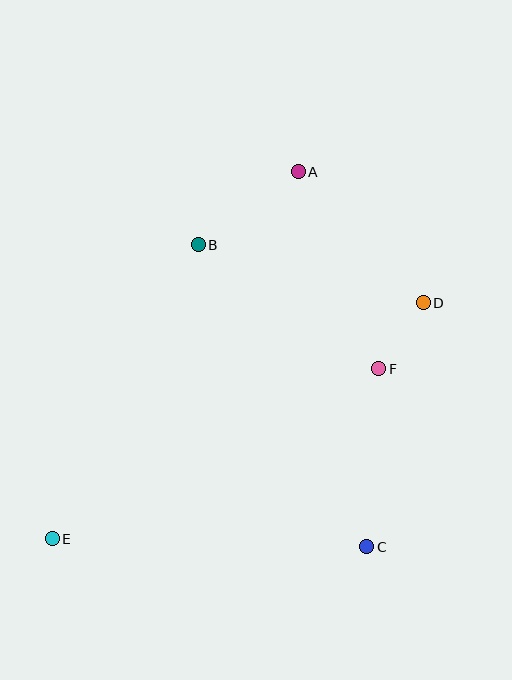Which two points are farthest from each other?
Points A and E are farthest from each other.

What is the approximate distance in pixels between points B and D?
The distance between B and D is approximately 232 pixels.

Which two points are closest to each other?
Points D and F are closest to each other.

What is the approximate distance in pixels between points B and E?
The distance between B and E is approximately 329 pixels.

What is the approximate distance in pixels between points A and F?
The distance between A and F is approximately 213 pixels.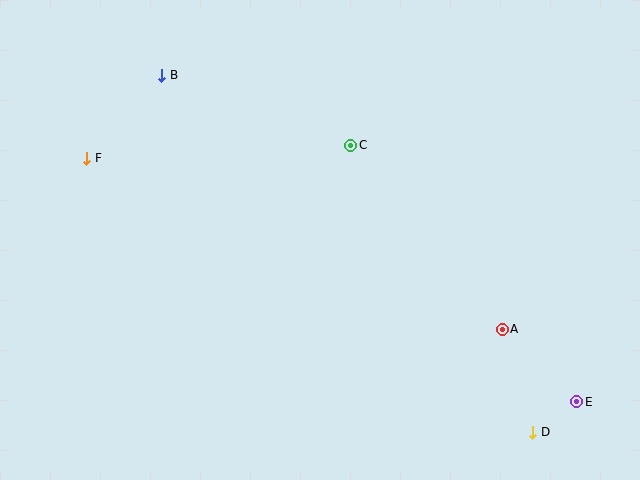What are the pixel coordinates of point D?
Point D is at (533, 432).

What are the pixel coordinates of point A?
Point A is at (502, 329).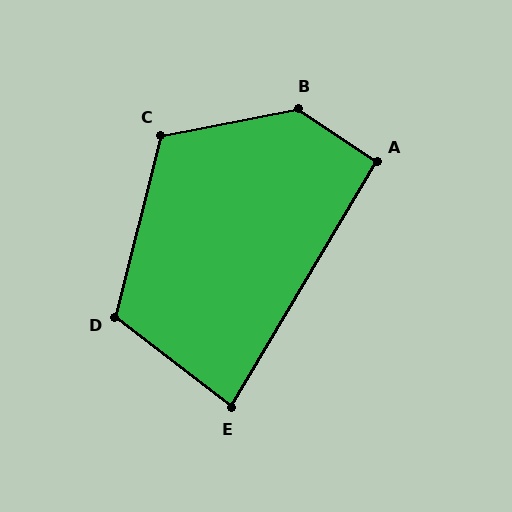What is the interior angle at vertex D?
Approximately 114 degrees (obtuse).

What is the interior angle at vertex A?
Approximately 93 degrees (approximately right).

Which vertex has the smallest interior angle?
E, at approximately 83 degrees.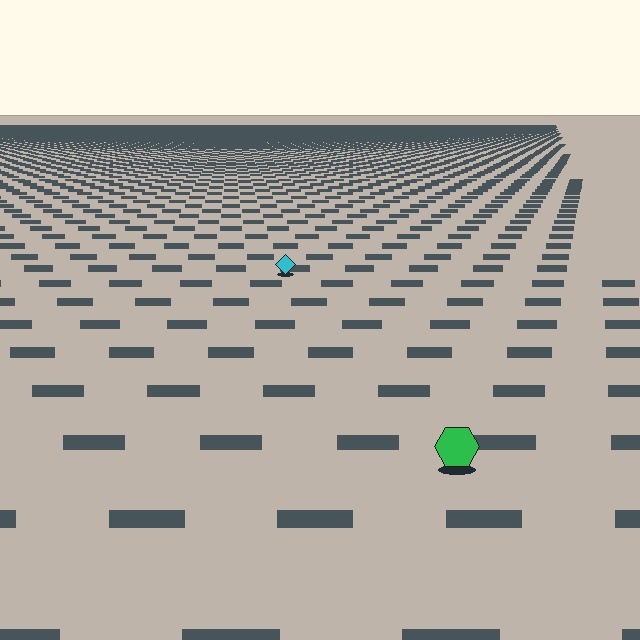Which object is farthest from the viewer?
The cyan diamond is farthest from the viewer. It appears smaller and the ground texture around it is denser.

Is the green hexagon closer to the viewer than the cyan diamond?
Yes. The green hexagon is closer — you can tell from the texture gradient: the ground texture is coarser near it.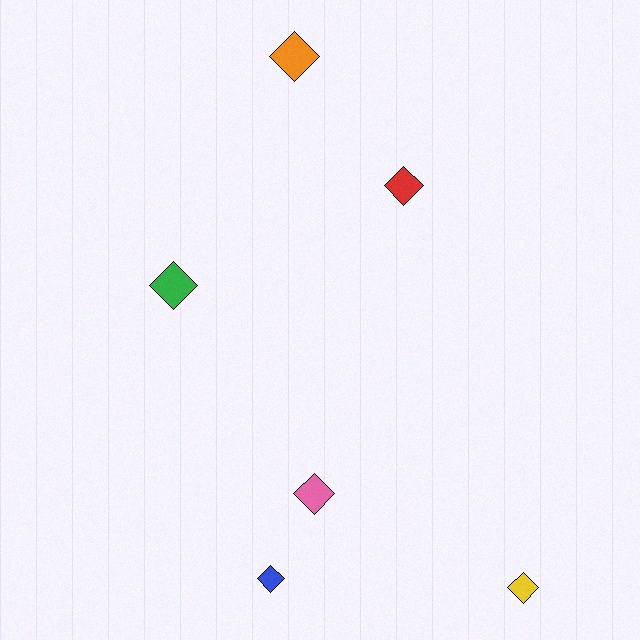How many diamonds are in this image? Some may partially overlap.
There are 6 diamonds.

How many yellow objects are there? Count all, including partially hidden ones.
There is 1 yellow object.